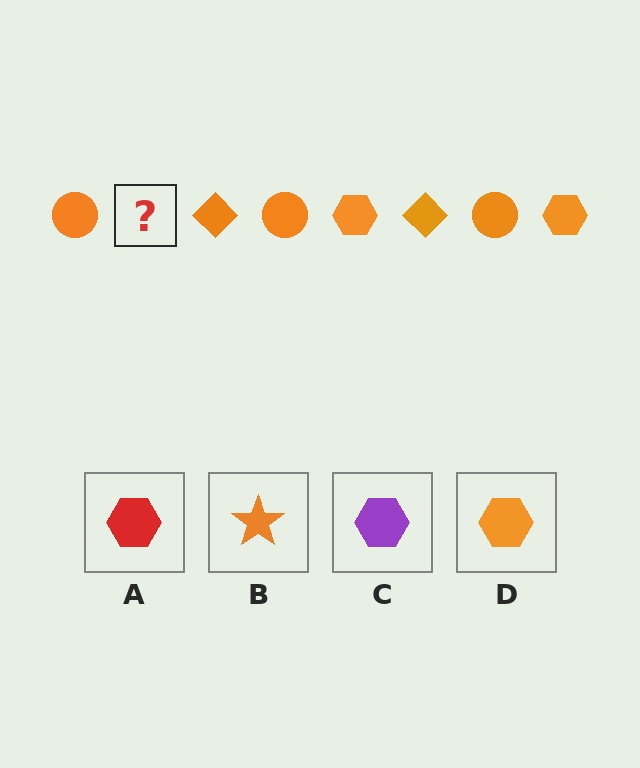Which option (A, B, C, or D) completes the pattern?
D.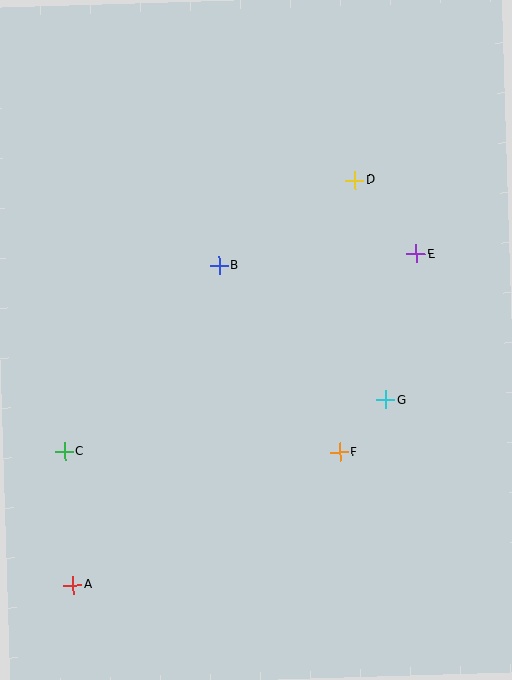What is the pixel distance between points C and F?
The distance between C and F is 275 pixels.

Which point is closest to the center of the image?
Point B at (219, 266) is closest to the center.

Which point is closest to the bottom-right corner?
Point F is closest to the bottom-right corner.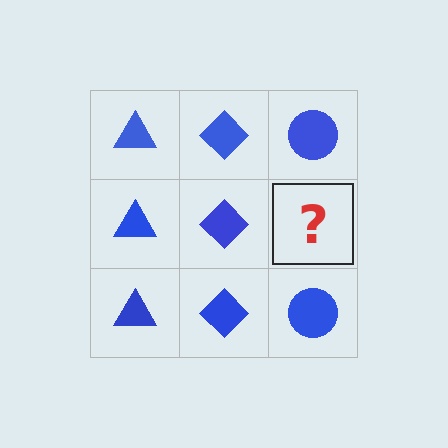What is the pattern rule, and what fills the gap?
The rule is that each column has a consistent shape. The gap should be filled with a blue circle.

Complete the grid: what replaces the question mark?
The question mark should be replaced with a blue circle.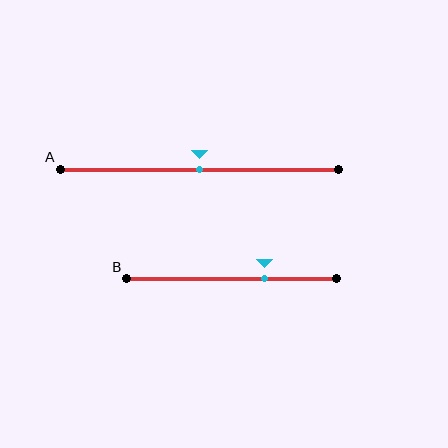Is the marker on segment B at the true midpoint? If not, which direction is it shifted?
No, the marker on segment B is shifted to the right by about 16% of the segment length.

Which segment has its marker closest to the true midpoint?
Segment A has its marker closest to the true midpoint.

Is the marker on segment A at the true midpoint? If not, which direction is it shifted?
Yes, the marker on segment A is at the true midpoint.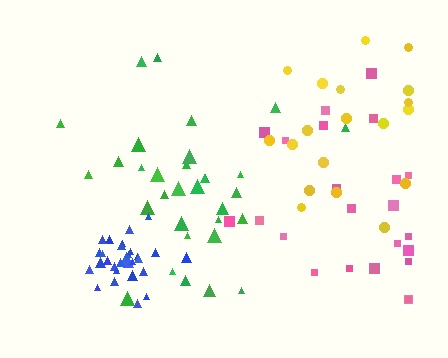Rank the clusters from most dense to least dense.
blue, pink, green, yellow.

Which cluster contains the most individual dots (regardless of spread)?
Green (32).